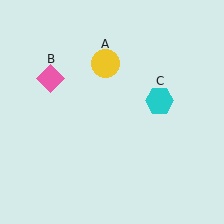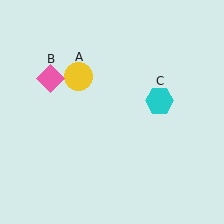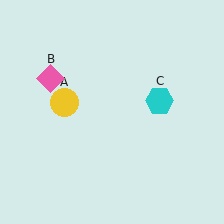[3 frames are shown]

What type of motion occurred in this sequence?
The yellow circle (object A) rotated counterclockwise around the center of the scene.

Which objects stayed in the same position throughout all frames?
Pink diamond (object B) and cyan hexagon (object C) remained stationary.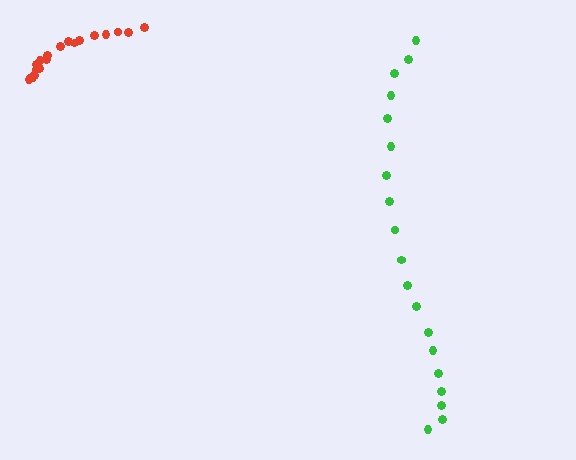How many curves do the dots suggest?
There are 2 distinct paths.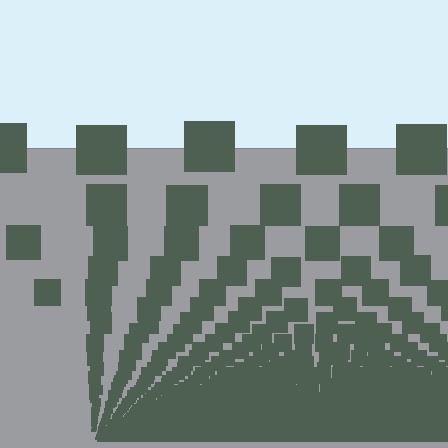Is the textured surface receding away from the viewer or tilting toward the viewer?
The surface appears to tilt toward the viewer. Texture elements get larger and sparser toward the top.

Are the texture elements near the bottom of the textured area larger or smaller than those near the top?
Smaller. The gradient is inverted — elements near the bottom are smaller and denser.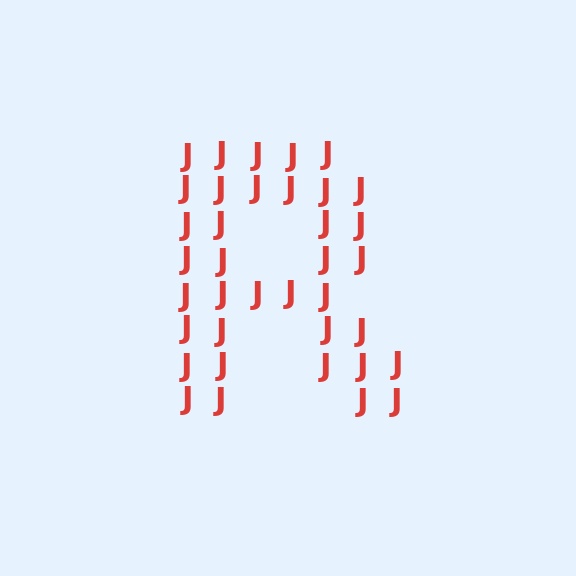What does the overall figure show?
The overall figure shows the letter R.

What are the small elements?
The small elements are letter J's.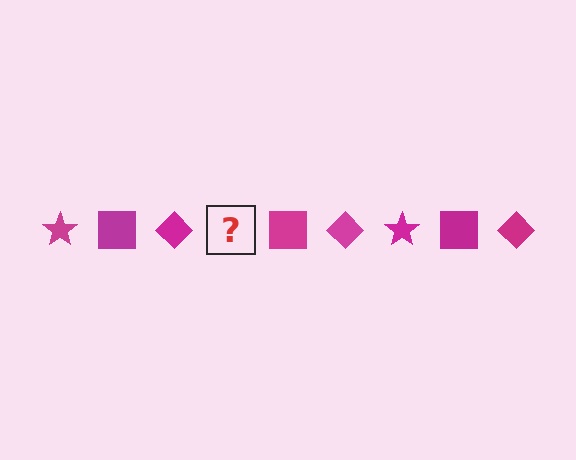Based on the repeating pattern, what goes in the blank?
The blank should be a magenta star.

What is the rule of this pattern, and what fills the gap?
The rule is that the pattern cycles through star, square, diamond shapes in magenta. The gap should be filled with a magenta star.